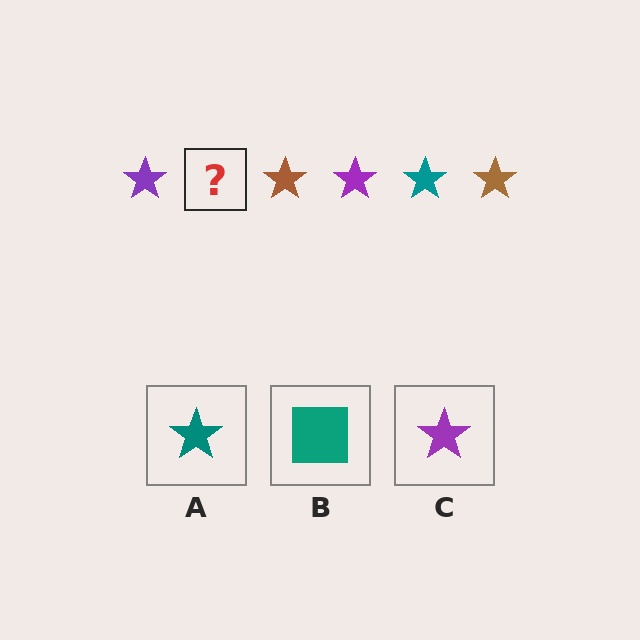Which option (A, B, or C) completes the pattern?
A.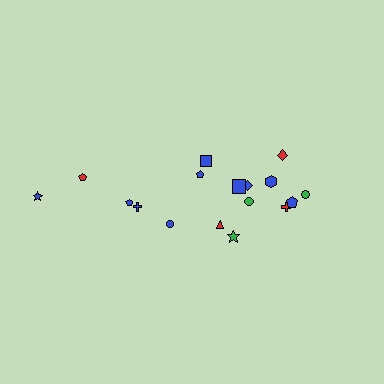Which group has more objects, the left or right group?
The right group.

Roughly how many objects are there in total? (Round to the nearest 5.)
Roughly 15 objects in total.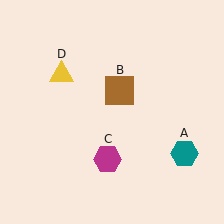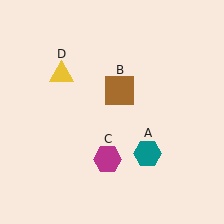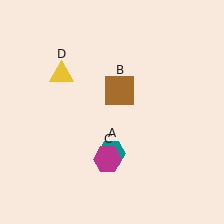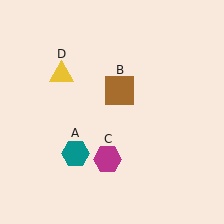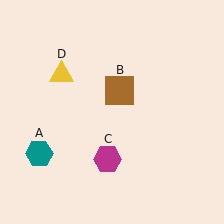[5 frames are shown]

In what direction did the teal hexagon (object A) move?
The teal hexagon (object A) moved left.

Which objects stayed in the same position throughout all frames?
Brown square (object B) and magenta hexagon (object C) and yellow triangle (object D) remained stationary.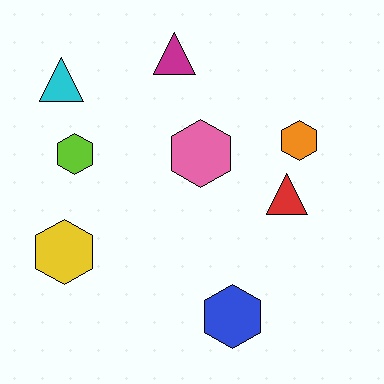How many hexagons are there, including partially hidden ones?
There are 5 hexagons.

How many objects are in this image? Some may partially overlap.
There are 8 objects.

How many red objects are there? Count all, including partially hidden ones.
There is 1 red object.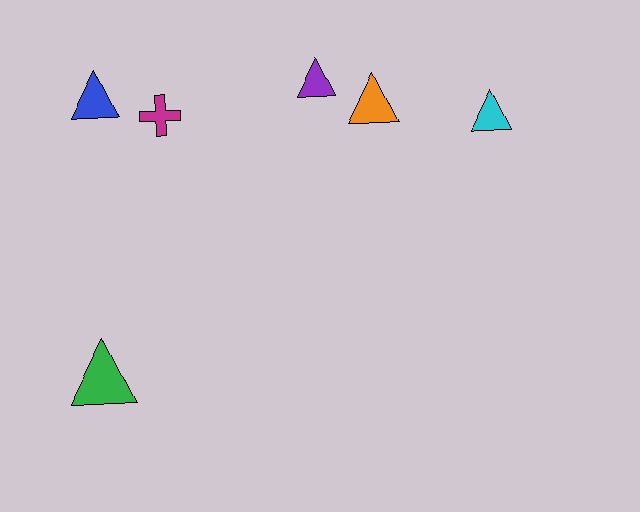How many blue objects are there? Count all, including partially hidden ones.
There is 1 blue object.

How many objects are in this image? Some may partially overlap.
There are 6 objects.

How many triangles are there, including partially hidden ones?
There are 5 triangles.